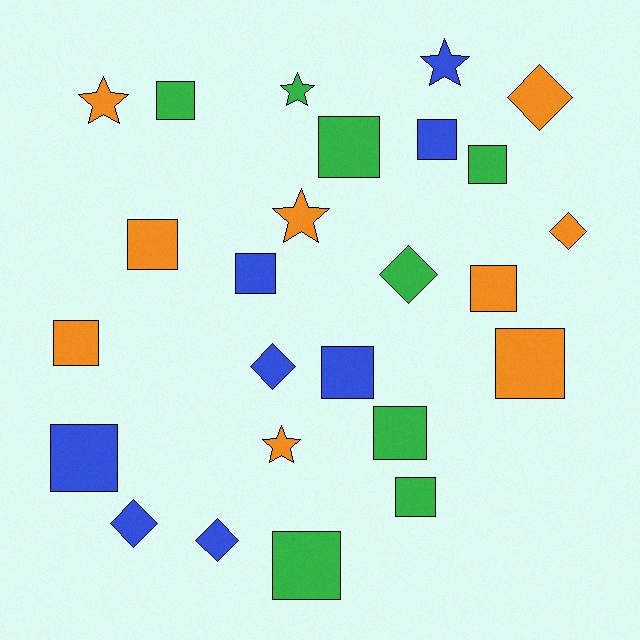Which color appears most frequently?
Orange, with 9 objects.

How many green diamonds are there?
There is 1 green diamond.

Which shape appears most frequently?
Square, with 14 objects.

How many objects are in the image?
There are 25 objects.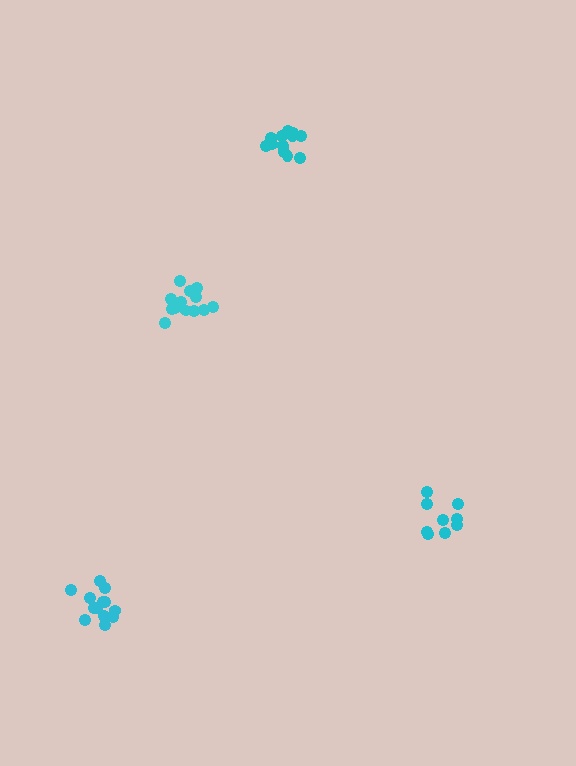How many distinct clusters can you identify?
There are 4 distinct clusters.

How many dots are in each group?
Group 1: 13 dots, Group 2: 13 dots, Group 3: 9 dots, Group 4: 13 dots (48 total).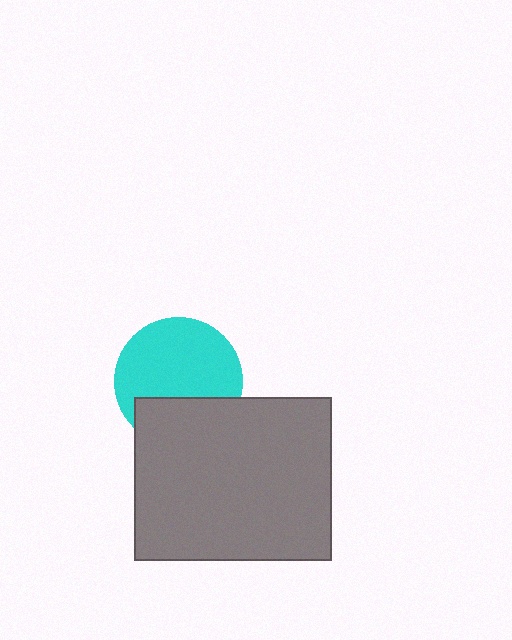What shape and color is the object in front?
The object in front is a gray rectangle.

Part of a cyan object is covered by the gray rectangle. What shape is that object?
It is a circle.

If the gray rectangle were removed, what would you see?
You would see the complete cyan circle.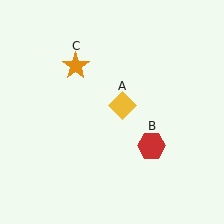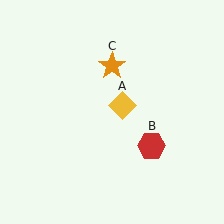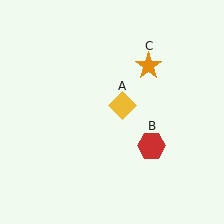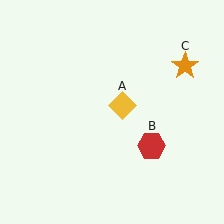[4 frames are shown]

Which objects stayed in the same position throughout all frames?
Yellow diamond (object A) and red hexagon (object B) remained stationary.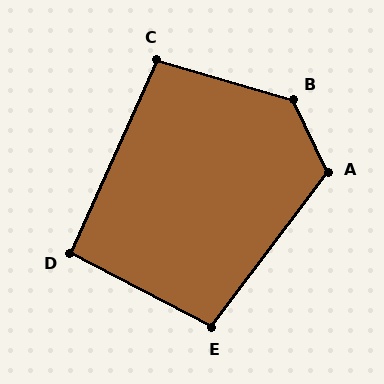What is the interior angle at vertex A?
Approximately 118 degrees (obtuse).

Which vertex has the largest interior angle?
B, at approximately 132 degrees.